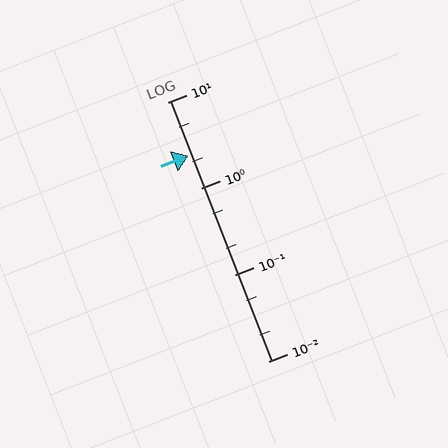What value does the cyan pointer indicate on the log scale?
The pointer indicates approximately 2.4.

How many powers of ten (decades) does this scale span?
The scale spans 3 decades, from 0.01 to 10.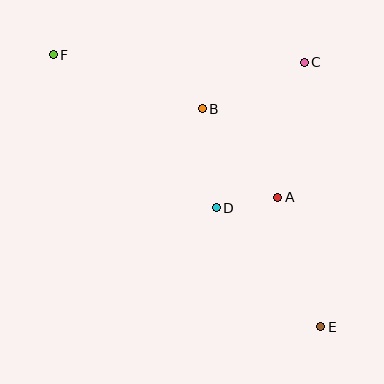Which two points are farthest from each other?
Points E and F are farthest from each other.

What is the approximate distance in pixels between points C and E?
The distance between C and E is approximately 265 pixels.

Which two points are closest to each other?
Points A and D are closest to each other.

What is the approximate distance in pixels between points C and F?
The distance between C and F is approximately 251 pixels.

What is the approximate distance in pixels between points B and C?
The distance between B and C is approximately 112 pixels.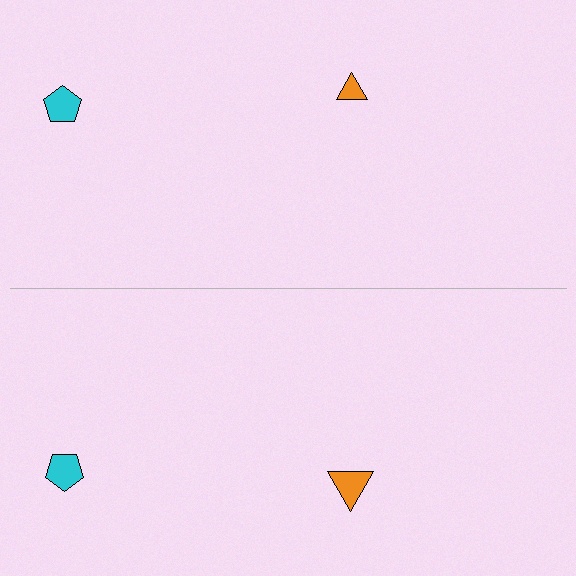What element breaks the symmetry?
The orange triangle on the bottom side has a different size than its mirror counterpart.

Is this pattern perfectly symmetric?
No, the pattern is not perfectly symmetric. The orange triangle on the bottom side has a different size than its mirror counterpart.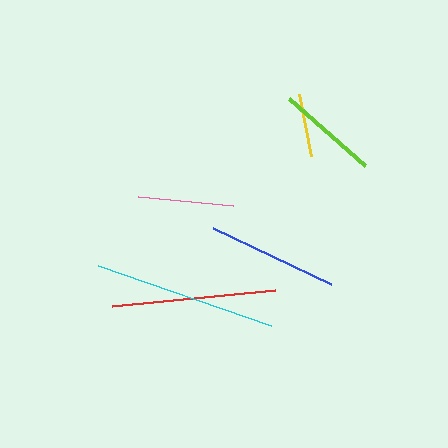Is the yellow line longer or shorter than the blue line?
The blue line is longer than the yellow line.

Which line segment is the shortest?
The yellow line is the shortest at approximately 63 pixels.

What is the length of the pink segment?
The pink segment is approximately 96 pixels long.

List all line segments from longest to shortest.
From longest to shortest: cyan, red, blue, lime, pink, yellow.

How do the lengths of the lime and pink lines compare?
The lime and pink lines are approximately the same length.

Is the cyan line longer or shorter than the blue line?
The cyan line is longer than the blue line.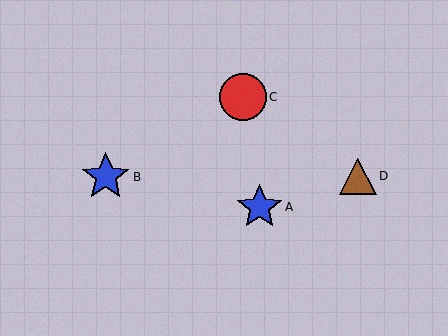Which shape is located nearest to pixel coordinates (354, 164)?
The brown triangle (labeled D) at (358, 177) is nearest to that location.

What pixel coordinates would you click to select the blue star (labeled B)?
Click at (106, 176) to select the blue star B.